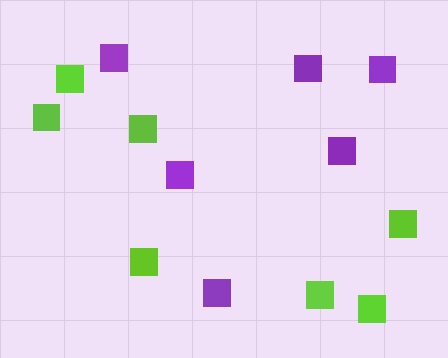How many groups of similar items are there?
There are 2 groups: one group of lime squares (7) and one group of purple squares (6).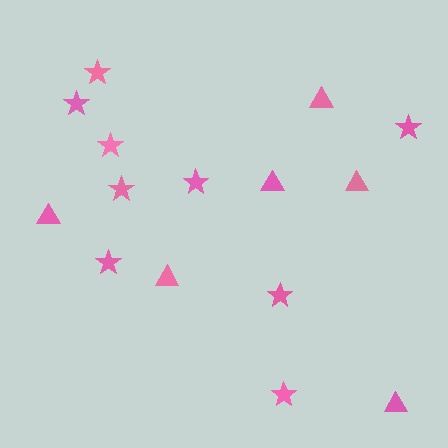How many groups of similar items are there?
There are 2 groups: one group of stars (9) and one group of triangles (6).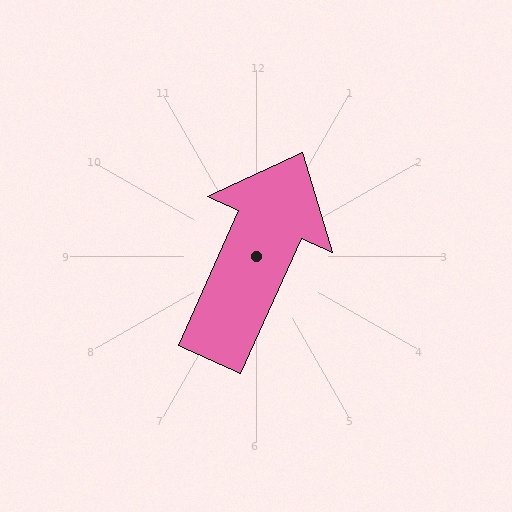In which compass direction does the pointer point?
Northeast.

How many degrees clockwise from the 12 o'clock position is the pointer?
Approximately 24 degrees.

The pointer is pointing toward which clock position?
Roughly 1 o'clock.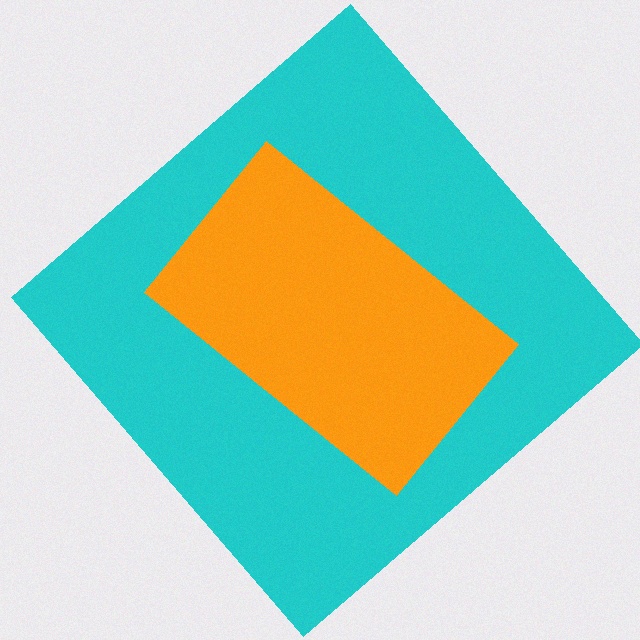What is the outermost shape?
The cyan diamond.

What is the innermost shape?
The orange rectangle.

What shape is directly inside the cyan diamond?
The orange rectangle.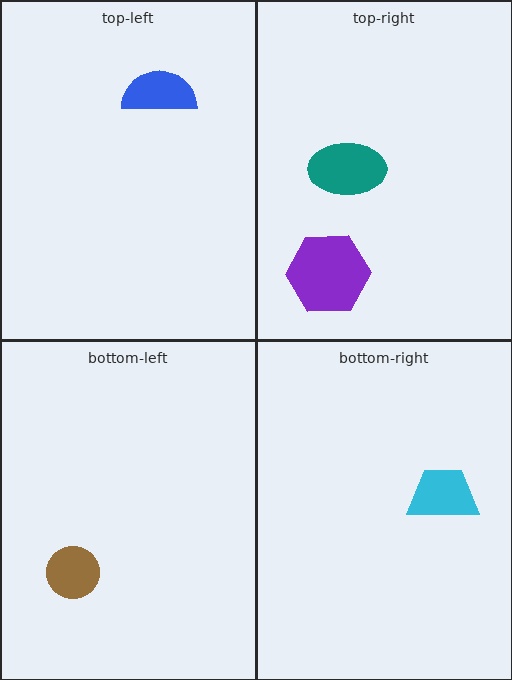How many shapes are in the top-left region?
1.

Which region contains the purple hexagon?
The top-right region.